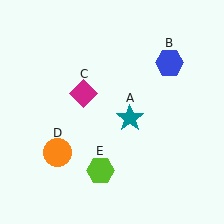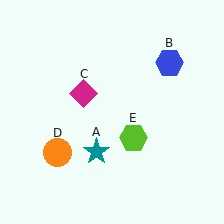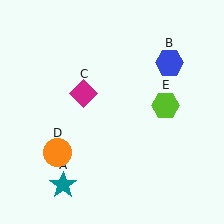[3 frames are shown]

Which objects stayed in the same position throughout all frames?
Blue hexagon (object B) and magenta diamond (object C) and orange circle (object D) remained stationary.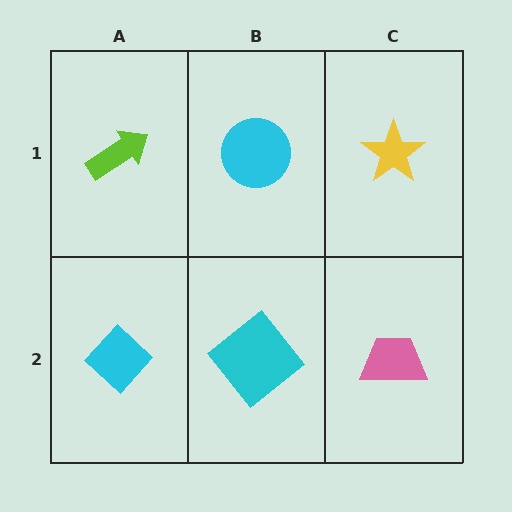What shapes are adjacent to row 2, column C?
A yellow star (row 1, column C), a cyan diamond (row 2, column B).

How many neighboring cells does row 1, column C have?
2.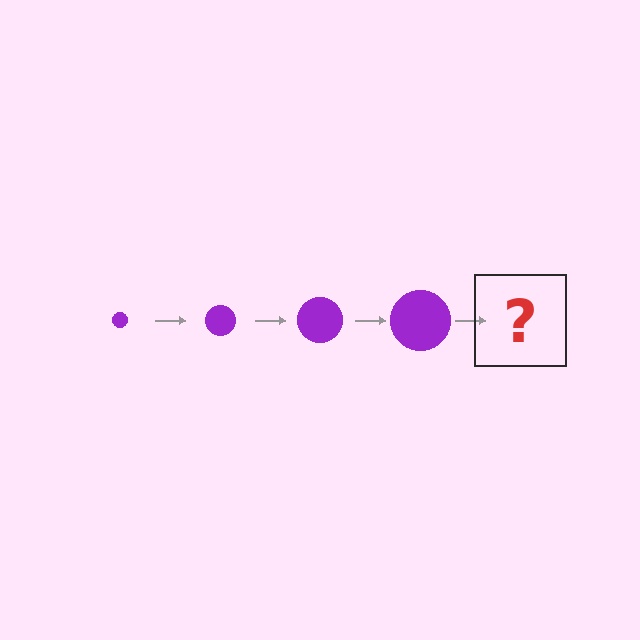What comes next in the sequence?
The next element should be a purple circle, larger than the previous one.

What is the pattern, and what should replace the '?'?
The pattern is that the circle gets progressively larger each step. The '?' should be a purple circle, larger than the previous one.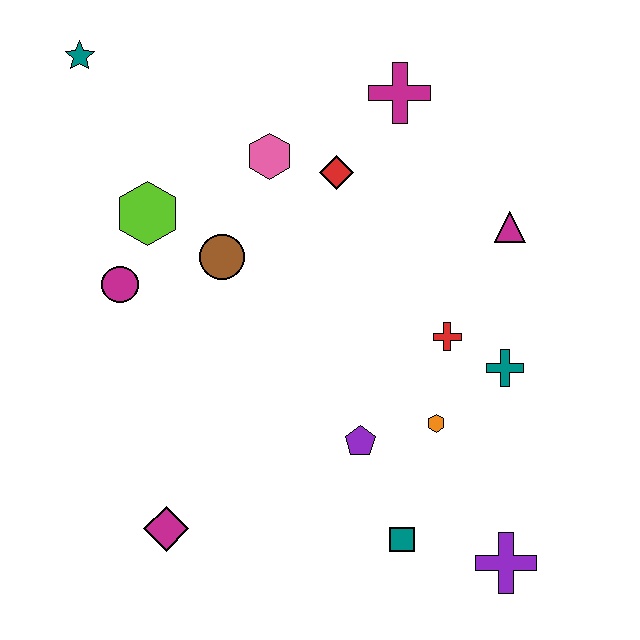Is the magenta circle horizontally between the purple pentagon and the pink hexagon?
No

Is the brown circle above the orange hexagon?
Yes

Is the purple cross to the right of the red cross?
Yes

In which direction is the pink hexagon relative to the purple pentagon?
The pink hexagon is above the purple pentagon.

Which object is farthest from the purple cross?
The teal star is farthest from the purple cross.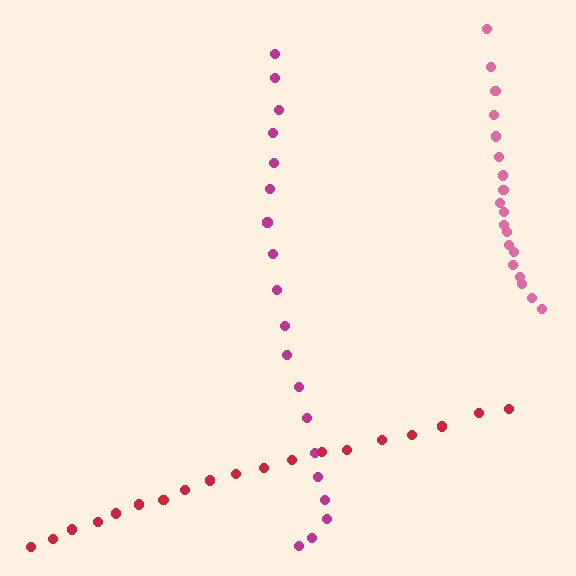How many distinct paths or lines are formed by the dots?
There are 3 distinct paths.